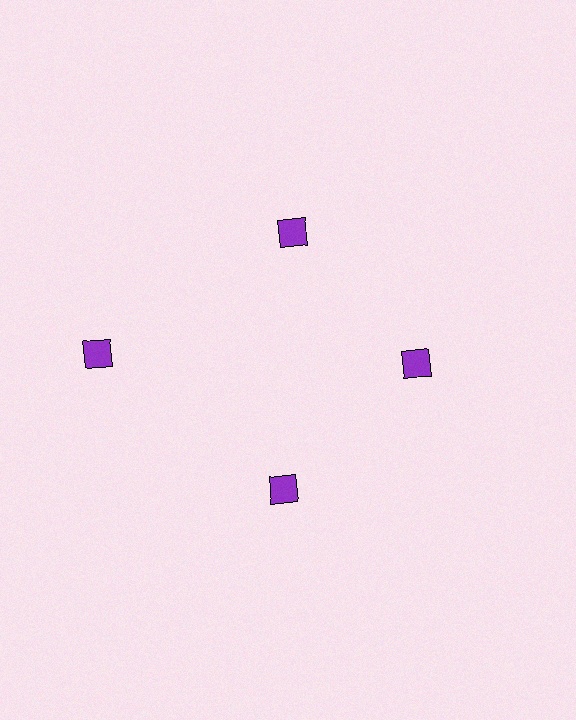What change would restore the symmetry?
The symmetry would be restored by moving it inward, back onto the ring so that all 4 diamonds sit at equal angles and equal distance from the center.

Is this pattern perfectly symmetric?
No. The 4 purple diamonds are arranged in a ring, but one element near the 9 o'clock position is pushed outward from the center, breaking the 4-fold rotational symmetry.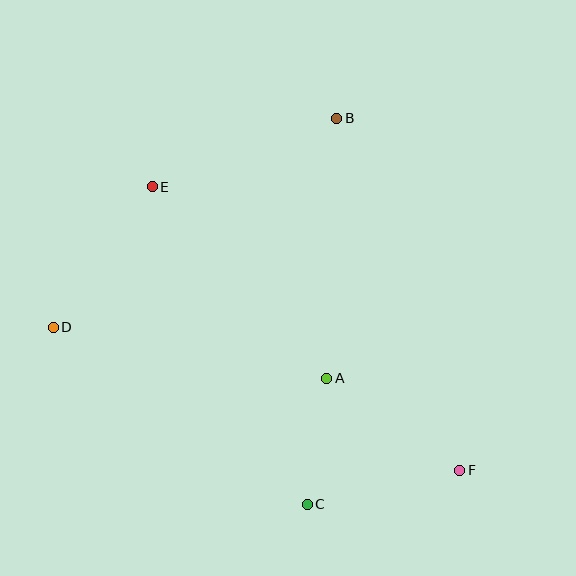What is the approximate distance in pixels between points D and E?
The distance between D and E is approximately 172 pixels.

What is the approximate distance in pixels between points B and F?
The distance between B and F is approximately 373 pixels.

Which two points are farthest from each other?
Points D and F are farthest from each other.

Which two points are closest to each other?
Points A and C are closest to each other.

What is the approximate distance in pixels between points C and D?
The distance between C and D is approximately 310 pixels.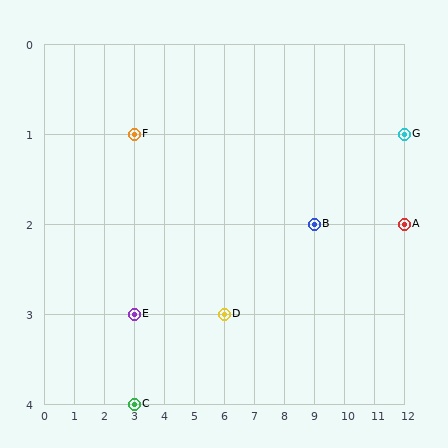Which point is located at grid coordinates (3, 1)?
Point F is at (3, 1).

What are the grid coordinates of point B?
Point B is at grid coordinates (9, 2).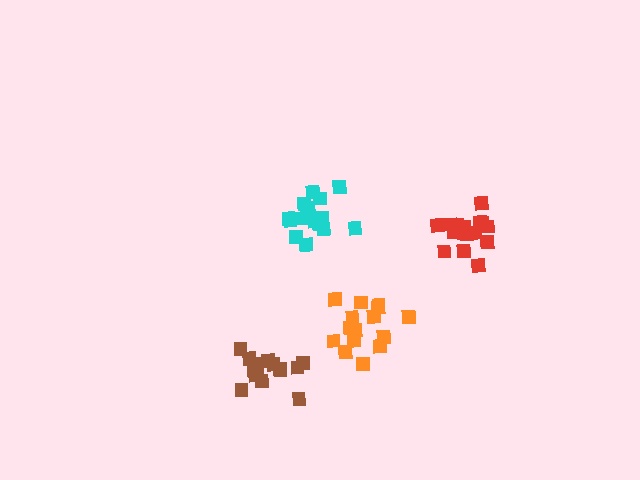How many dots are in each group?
Group 1: 16 dots, Group 2: 16 dots, Group 3: 15 dots, Group 4: 15 dots (62 total).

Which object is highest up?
The cyan cluster is topmost.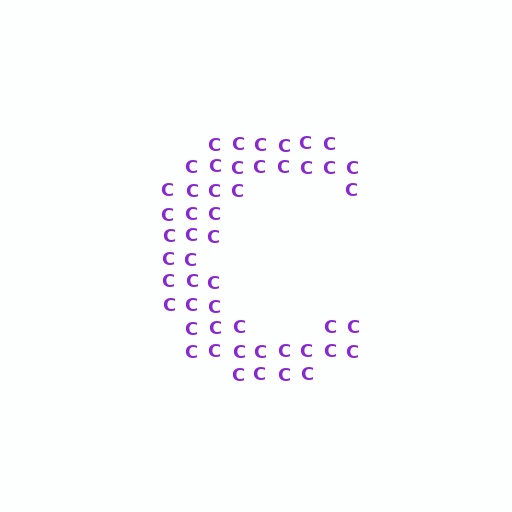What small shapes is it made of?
It is made of small letter C's.